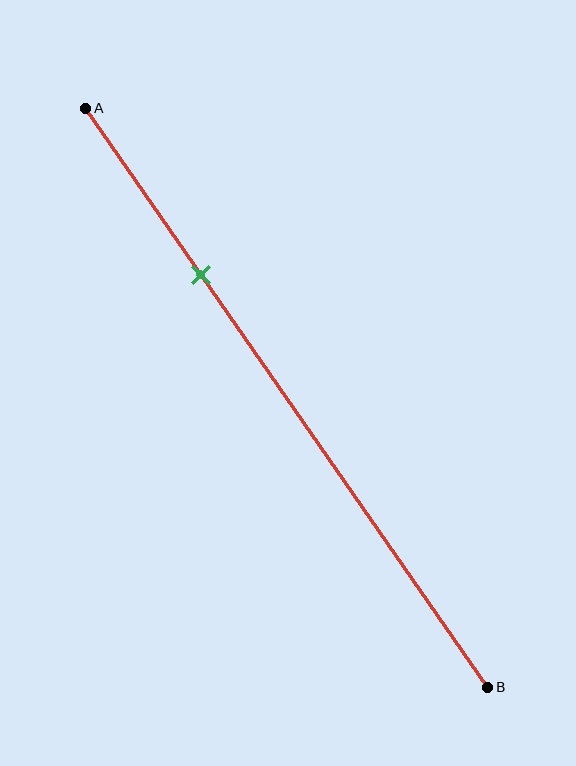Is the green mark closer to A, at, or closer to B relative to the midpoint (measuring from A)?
The green mark is closer to point A than the midpoint of segment AB.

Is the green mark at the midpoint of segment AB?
No, the mark is at about 30% from A, not at the 50% midpoint.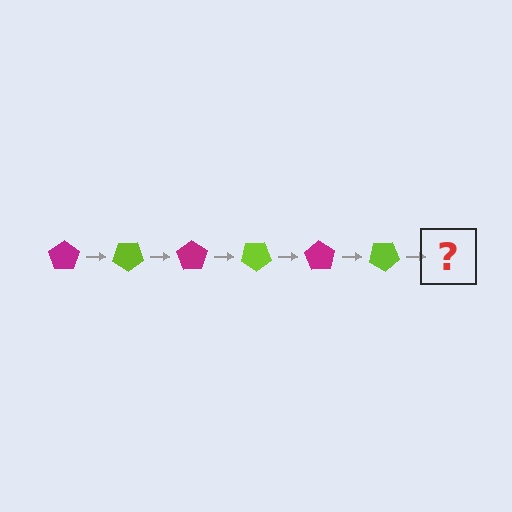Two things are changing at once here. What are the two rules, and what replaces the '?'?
The two rules are that it rotates 35 degrees each step and the color cycles through magenta and lime. The '?' should be a magenta pentagon, rotated 210 degrees from the start.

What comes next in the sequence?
The next element should be a magenta pentagon, rotated 210 degrees from the start.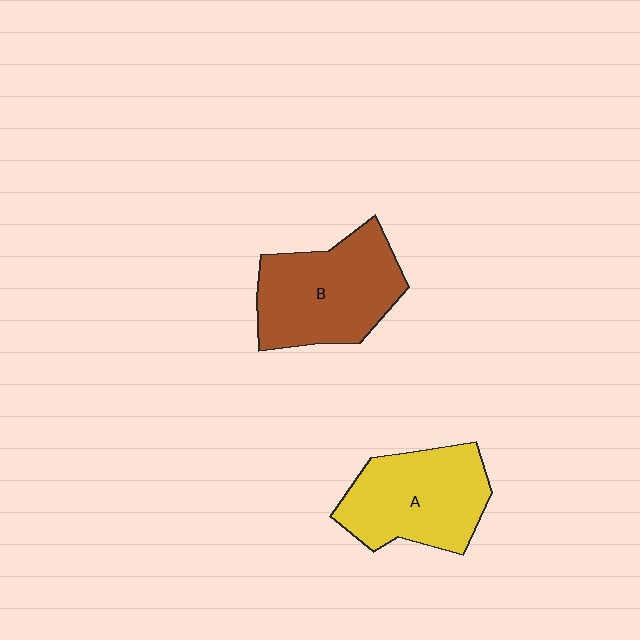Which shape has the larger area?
Shape B (brown).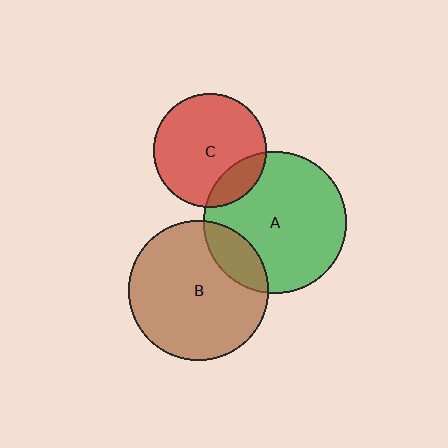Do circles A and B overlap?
Yes.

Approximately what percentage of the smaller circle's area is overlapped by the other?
Approximately 15%.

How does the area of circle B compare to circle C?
Approximately 1.5 times.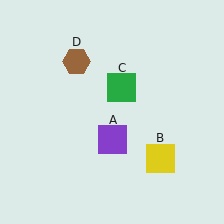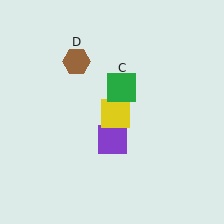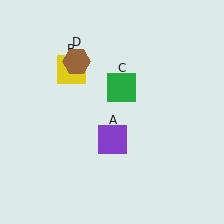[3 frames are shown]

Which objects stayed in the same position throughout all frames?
Purple square (object A) and green square (object C) and brown hexagon (object D) remained stationary.